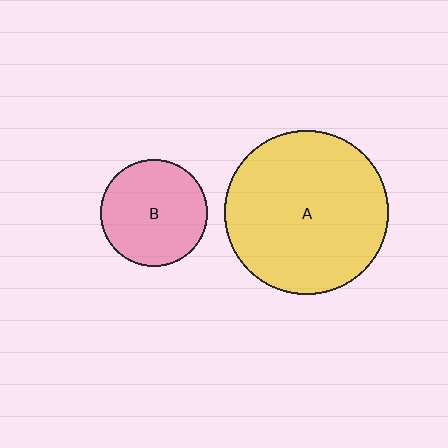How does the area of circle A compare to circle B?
Approximately 2.3 times.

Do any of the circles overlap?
No, none of the circles overlap.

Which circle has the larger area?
Circle A (yellow).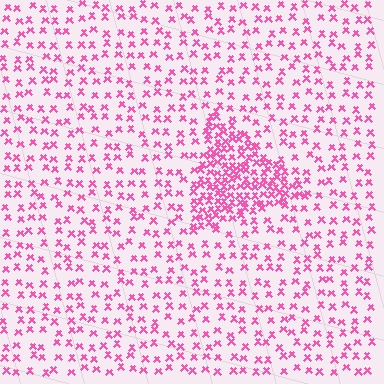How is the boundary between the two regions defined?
The boundary is defined by a change in element density (approximately 2.7x ratio). All elements are the same color, size, and shape.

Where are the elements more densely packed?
The elements are more densely packed inside the triangle boundary.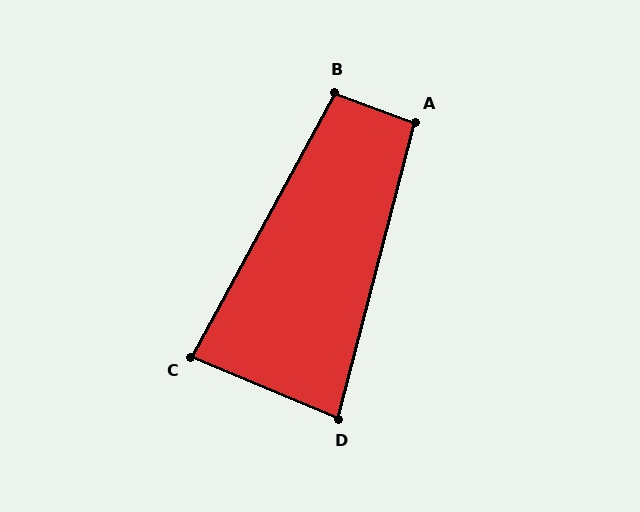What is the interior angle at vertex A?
Approximately 96 degrees (obtuse).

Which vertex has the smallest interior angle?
D, at approximately 82 degrees.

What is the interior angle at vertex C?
Approximately 84 degrees (acute).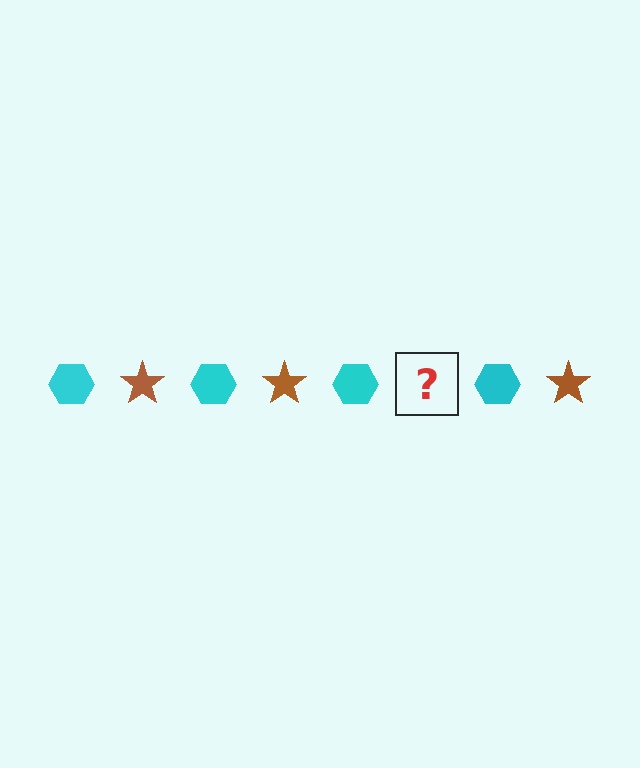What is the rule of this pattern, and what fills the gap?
The rule is that the pattern alternates between cyan hexagon and brown star. The gap should be filled with a brown star.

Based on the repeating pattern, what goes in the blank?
The blank should be a brown star.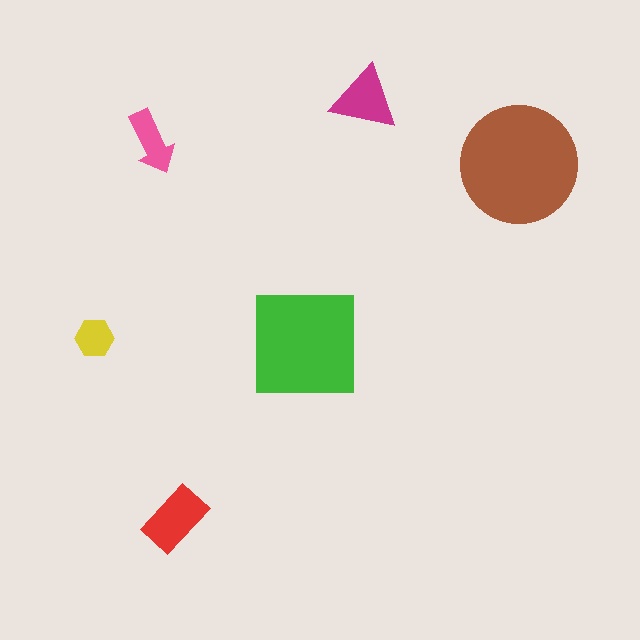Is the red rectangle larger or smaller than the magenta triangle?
Larger.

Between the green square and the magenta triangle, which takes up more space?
The green square.